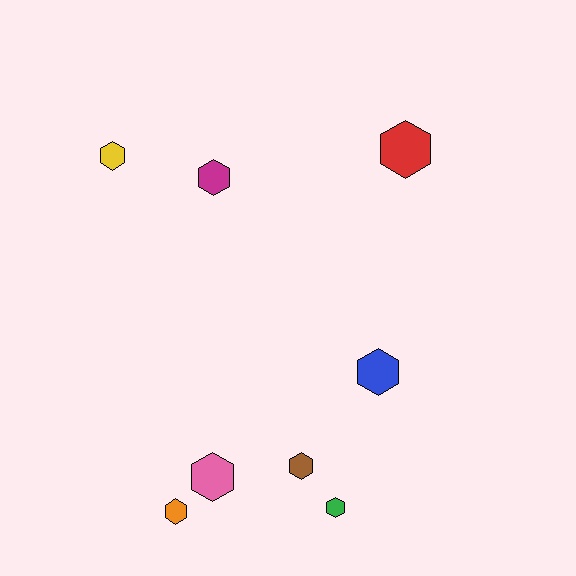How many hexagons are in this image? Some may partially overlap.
There are 8 hexagons.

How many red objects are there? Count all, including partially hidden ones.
There is 1 red object.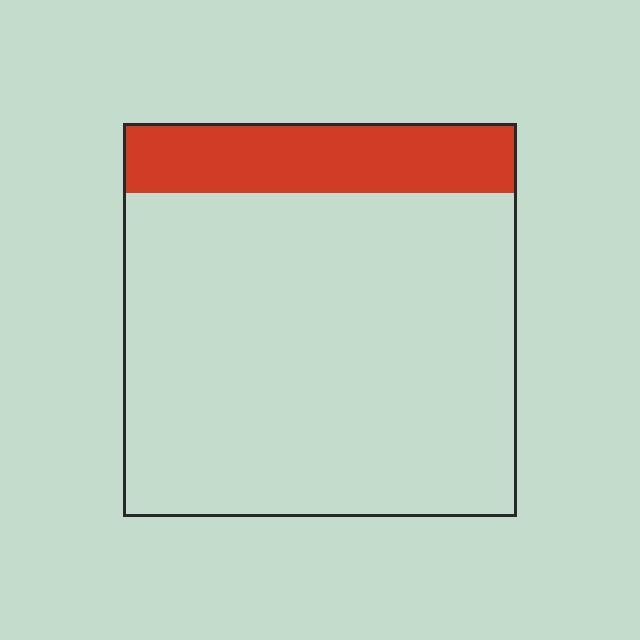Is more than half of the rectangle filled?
No.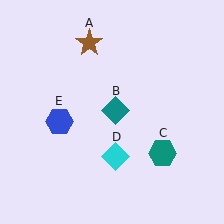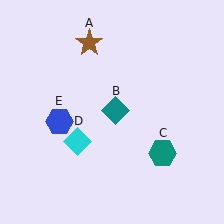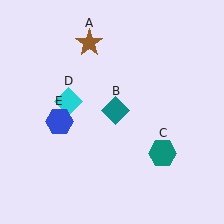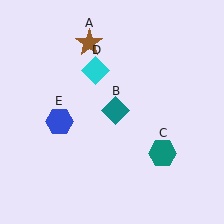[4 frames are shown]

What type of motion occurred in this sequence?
The cyan diamond (object D) rotated clockwise around the center of the scene.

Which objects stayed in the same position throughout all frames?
Brown star (object A) and teal diamond (object B) and teal hexagon (object C) and blue hexagon (object E) remained stationary.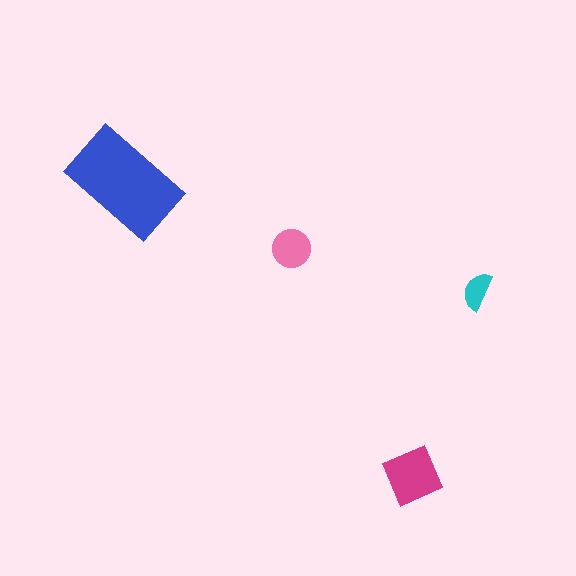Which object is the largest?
The blue rectangle.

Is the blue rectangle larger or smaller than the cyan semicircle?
Larger.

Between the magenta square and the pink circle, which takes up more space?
The magenta square.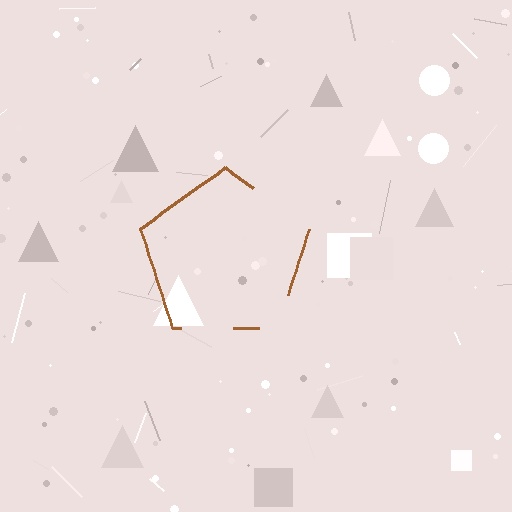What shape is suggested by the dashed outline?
The dashed outline suggests a pentagon.